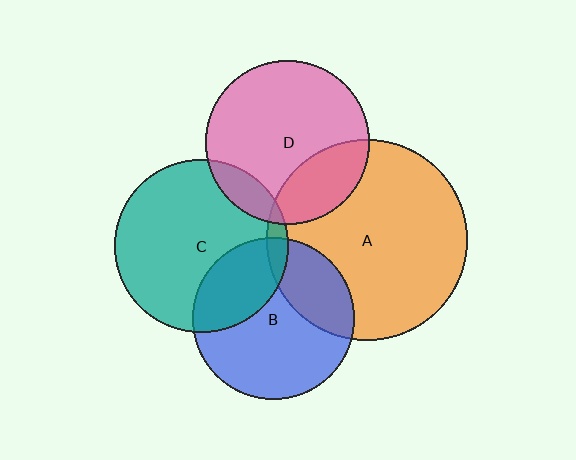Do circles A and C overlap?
Yes.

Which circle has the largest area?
Circle A (orange).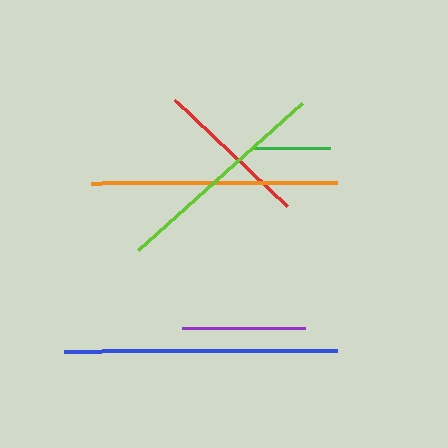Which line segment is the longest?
The blue line is the longest at approximately 273 pixels.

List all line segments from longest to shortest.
From longest to shortest: blue, orange, lime, red, purple, green.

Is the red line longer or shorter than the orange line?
The orange line is longer than the red line.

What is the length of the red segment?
The red segment is approximately 155 pixels long.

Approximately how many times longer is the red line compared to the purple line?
The red line is approximately 1.3 times the length of the purple line.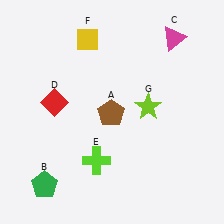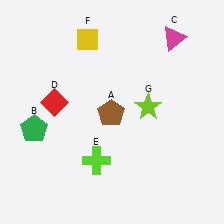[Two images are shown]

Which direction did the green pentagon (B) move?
The green pentagon (B) moved up.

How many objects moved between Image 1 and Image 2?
1 object moved between the two images.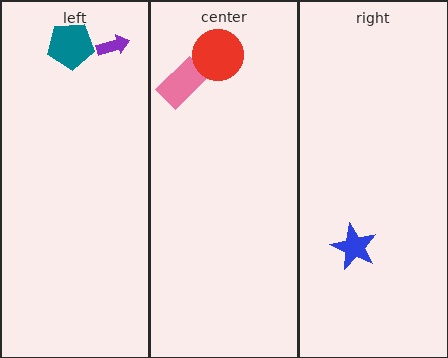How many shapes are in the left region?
2.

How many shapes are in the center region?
2.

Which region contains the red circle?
The center region.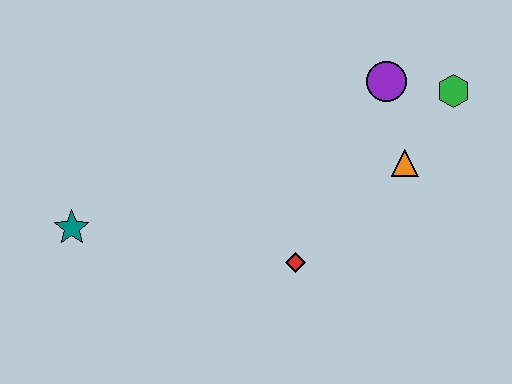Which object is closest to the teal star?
The red diamond is closest to the teal star.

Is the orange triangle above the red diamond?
Yes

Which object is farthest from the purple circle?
The teal star is farthest from the purple circle.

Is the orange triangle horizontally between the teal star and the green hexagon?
Yes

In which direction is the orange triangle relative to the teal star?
The orange triangle is to the right of the teal star.